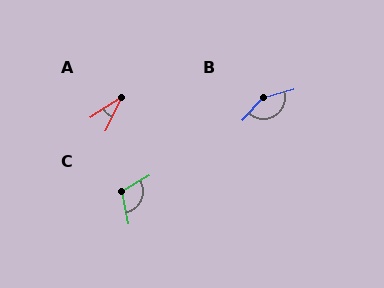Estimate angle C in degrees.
Approximately 108 degrees.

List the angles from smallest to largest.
A (30°), C (108°), B (149°).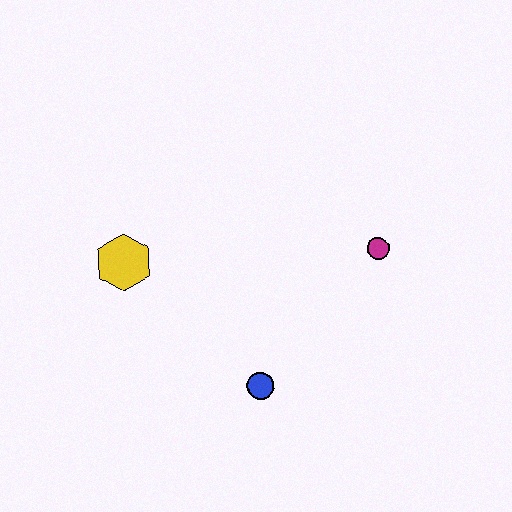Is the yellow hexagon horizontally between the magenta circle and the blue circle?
No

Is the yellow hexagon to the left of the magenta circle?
Yes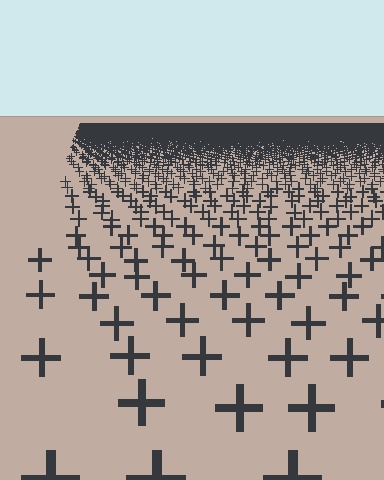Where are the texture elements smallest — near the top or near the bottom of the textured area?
Near the top.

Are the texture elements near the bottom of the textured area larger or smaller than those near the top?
Larger. Near the bottom, elements are closer to the viewer and appear at a bigger on-screen size.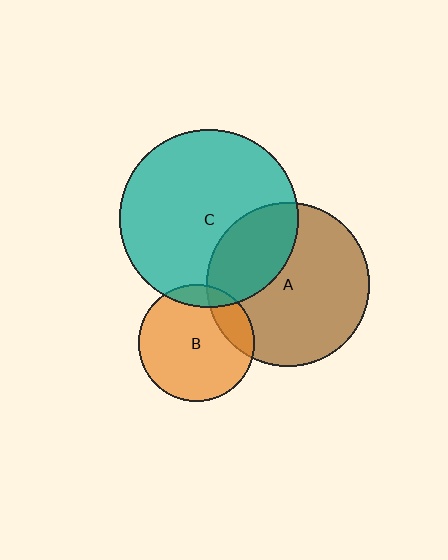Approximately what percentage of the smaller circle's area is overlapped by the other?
Approximately 30%.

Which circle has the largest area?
Circle C (teal).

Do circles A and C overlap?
Yes.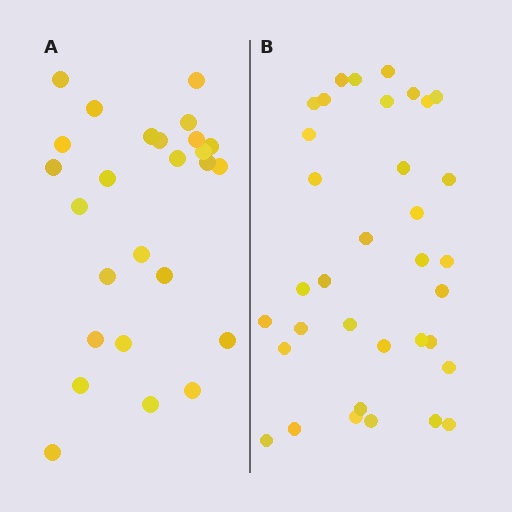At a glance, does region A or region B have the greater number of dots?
Region B (the right region) has more dots.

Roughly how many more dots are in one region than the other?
Region B has roughly 8 or so more dots than region A.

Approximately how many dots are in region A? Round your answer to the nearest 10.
About 30 dots. (The exact count is 26, which rounds to 30.)